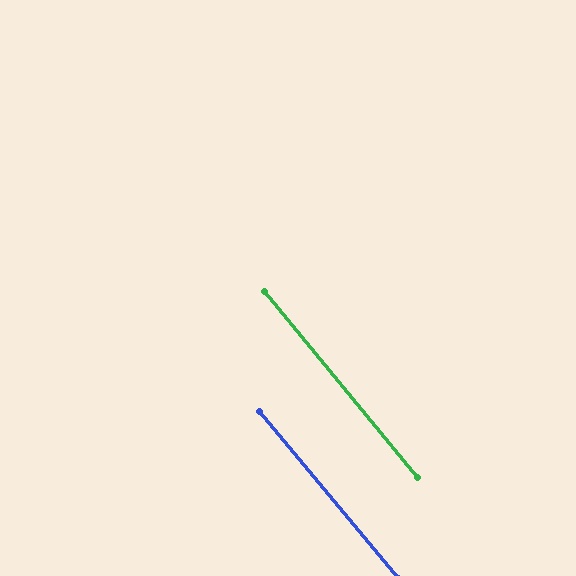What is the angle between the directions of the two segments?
Approximately 0 degrees.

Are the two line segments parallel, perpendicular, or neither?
Parallel — their directions differ by only 0.2°.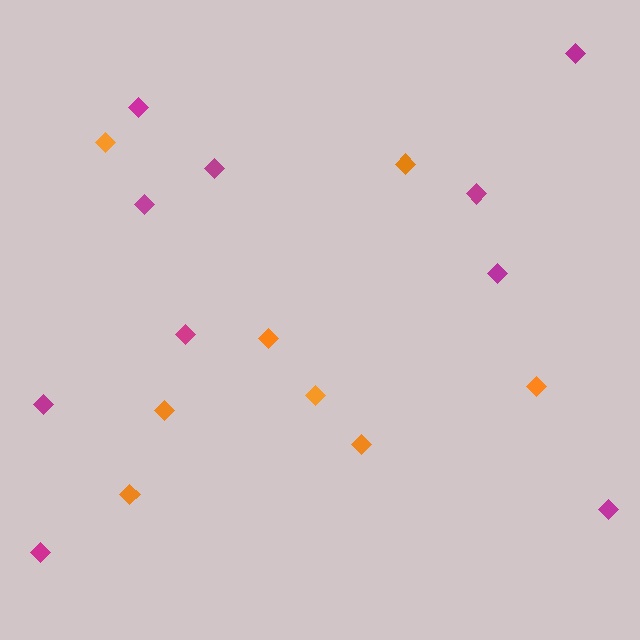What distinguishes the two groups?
There are 2 groups: one group of magenta diamonds (10) and one group of orange diamonds (8).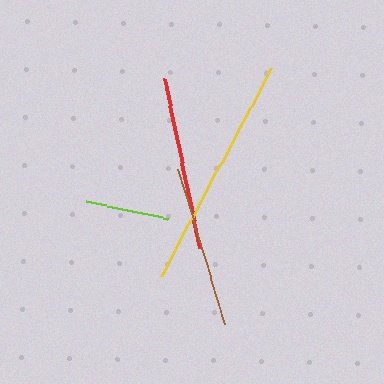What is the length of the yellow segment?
The yellow segment is approximately 236 pixels long.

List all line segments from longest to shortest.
From longest to shortest: yellow, red, brown, lime.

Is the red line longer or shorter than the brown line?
The red line is longer than the brown line.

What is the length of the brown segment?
The brown segment is approximately 162 pixels long.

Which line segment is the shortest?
The lime line is the shortest at approximately 84 pixels.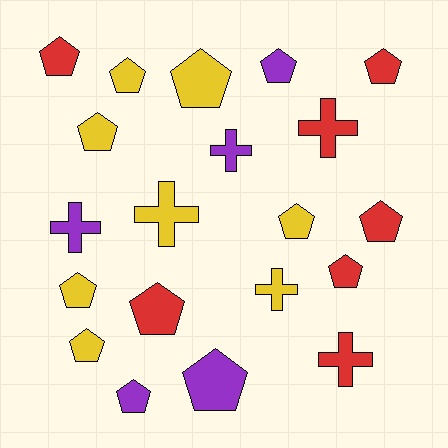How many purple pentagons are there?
There are 3 purple pentagons.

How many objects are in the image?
There are 20 objects.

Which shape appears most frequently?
Pentagon, with 14 objects.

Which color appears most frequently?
Yellow, with 8 objects.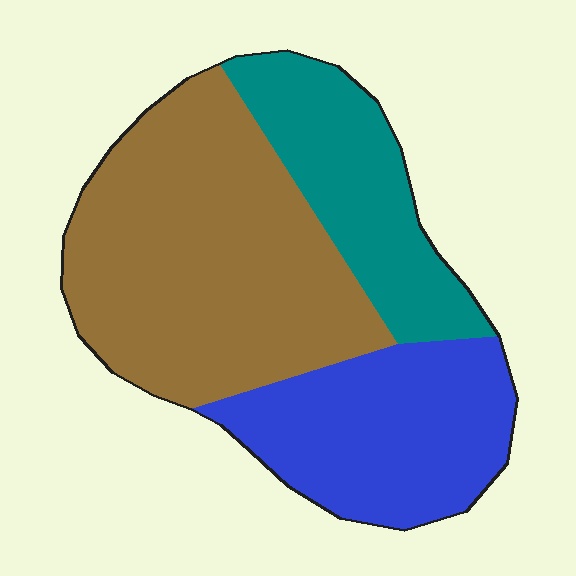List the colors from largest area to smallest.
From largest to smallest: brown, blue, teal.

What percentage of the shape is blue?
Blue takes up about one quarter (1/4) of the shape.